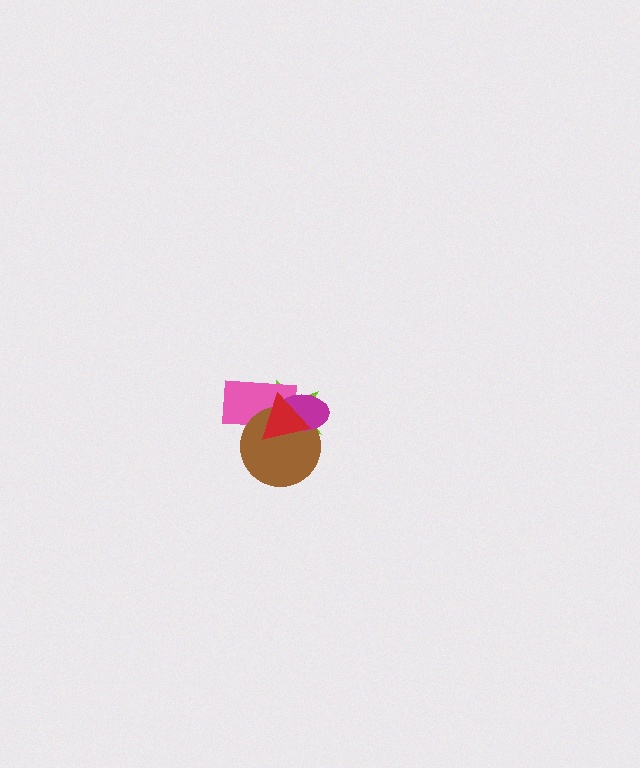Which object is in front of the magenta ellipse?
The red triangle is in front of the magenta ellipse.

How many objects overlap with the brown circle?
4 objects overlap with the brown circle.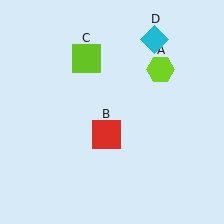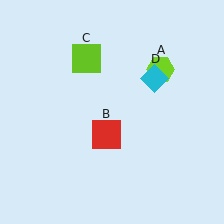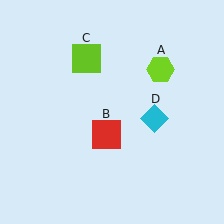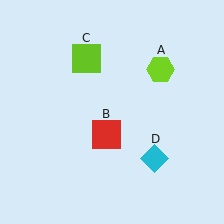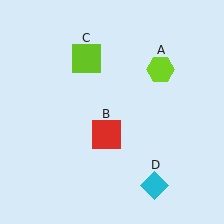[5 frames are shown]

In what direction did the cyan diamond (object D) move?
The cyan diamond (object D) moved down.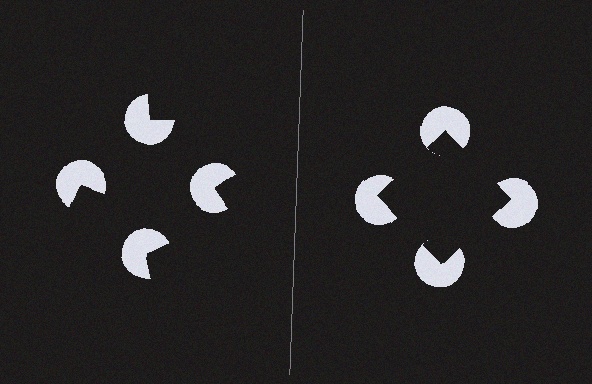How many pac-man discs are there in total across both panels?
8 — 4 on each side.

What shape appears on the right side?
An illusory square.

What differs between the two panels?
The pac-man discs are positioned identically on both sides; only the wedge orientations differ. On the right they align to a square; on the left they are misaligned.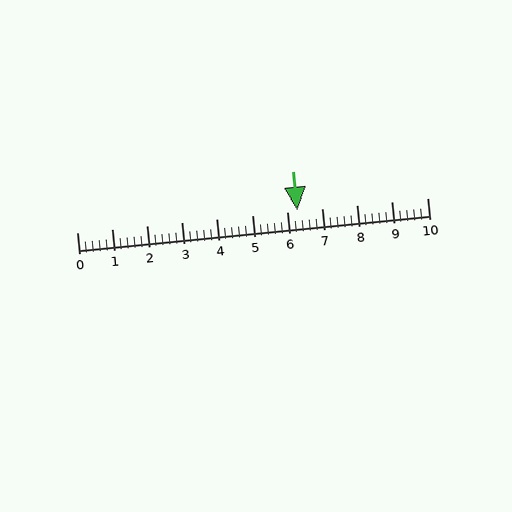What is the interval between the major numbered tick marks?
The major tick marks are spaced 1 units apart.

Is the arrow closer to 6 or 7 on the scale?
The arrow is closer to 6.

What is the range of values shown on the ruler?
The ruler shows values from 0 to 10.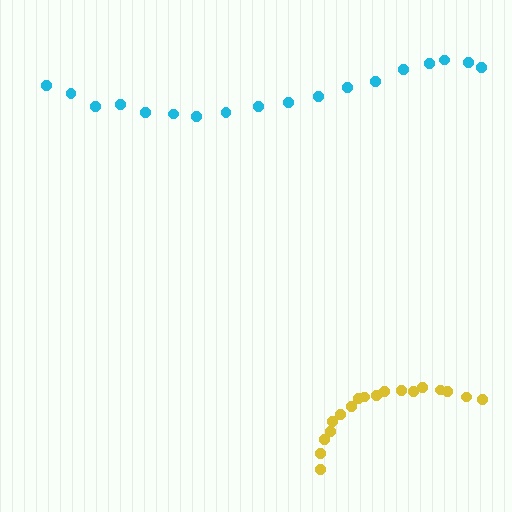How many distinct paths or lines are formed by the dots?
There are 2 distinct paths.